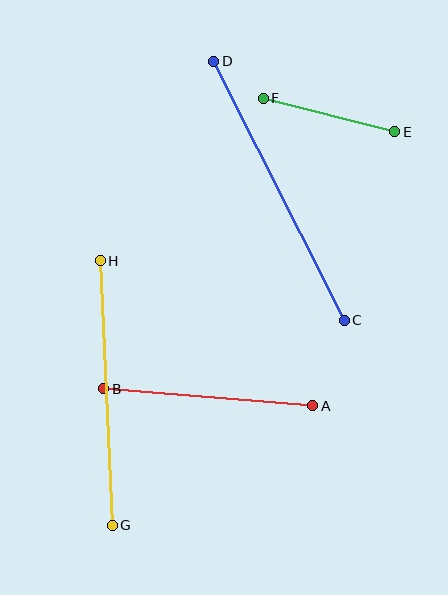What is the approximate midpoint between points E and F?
The midpoint is at approximately (329, 115) pixels.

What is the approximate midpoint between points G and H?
The midpoint is at approximately (106, 393) pixels.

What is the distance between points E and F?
The distance is approximately 136 pixels.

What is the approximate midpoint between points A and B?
The midpoint is at approximately (208, 397) pixels.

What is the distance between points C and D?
The distance is approximately 290 pixels.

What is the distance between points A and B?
The distance is approximately 209 pixels.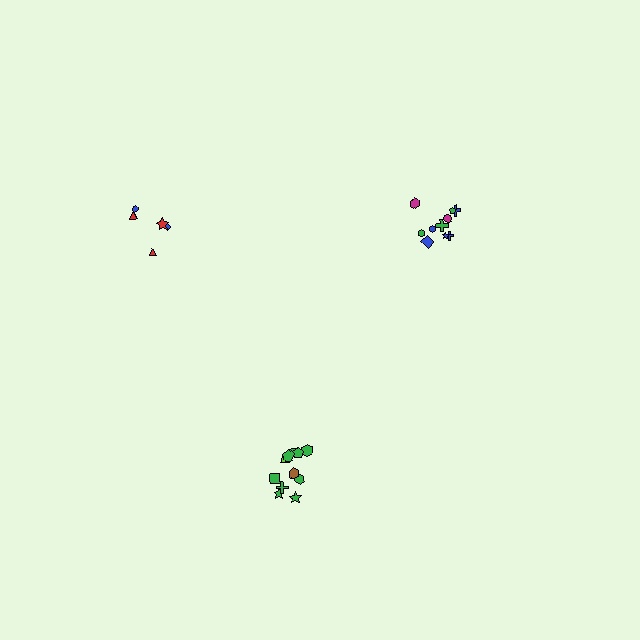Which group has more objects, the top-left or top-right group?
The top-right group.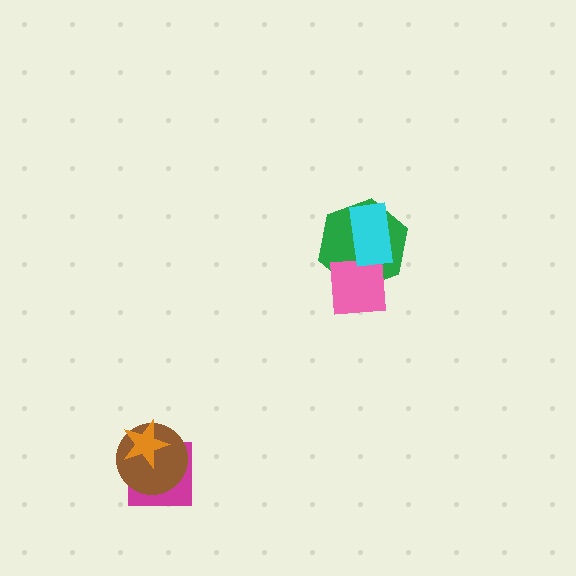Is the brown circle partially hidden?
Yes, it is partially covered by another shape.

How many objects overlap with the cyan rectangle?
2 objects overlap with the cyan rectangle.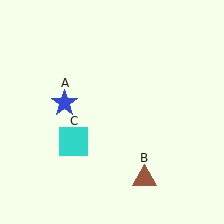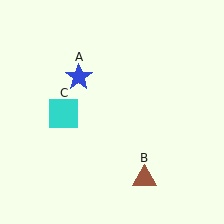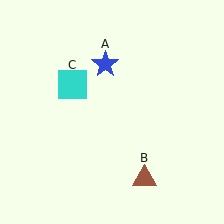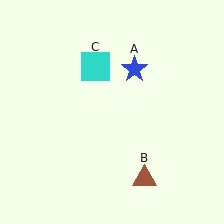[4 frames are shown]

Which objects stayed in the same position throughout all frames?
Brown triangle (object B) remained stationary.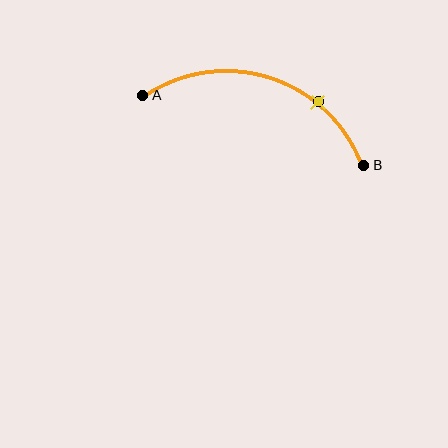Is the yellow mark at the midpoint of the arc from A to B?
No. The yellow mark lies on the arc but is closer to endpoint B. The arc midpoint would be at the point on the curve equidistant along the arc from both A and B.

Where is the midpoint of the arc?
The arc midpoint is the point on the curve farthest from the straight line joining A and B. It sits above that line.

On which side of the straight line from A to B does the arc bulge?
The arc bulges above the straight line connecting A and B.